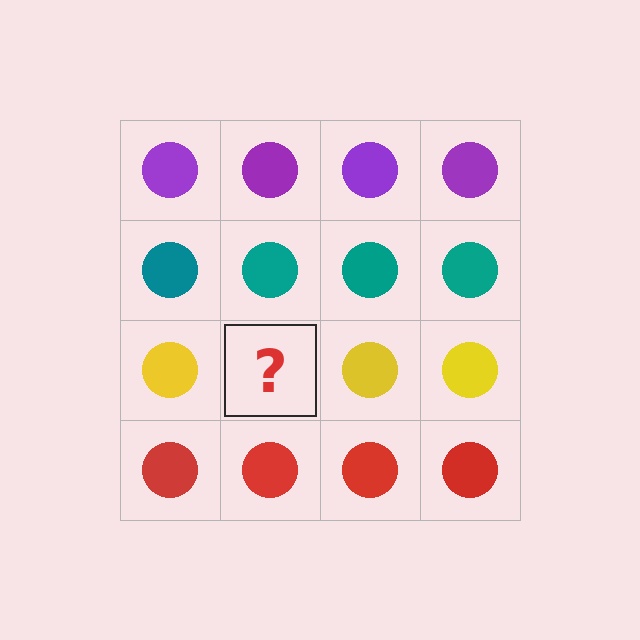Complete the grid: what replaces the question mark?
The question mark should be replaced with a yellow circle.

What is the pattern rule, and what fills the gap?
The rule is that each row has a consistent color. The gap should be filled with a yellow circle.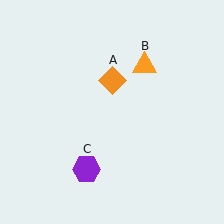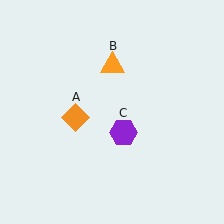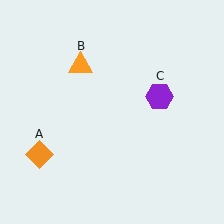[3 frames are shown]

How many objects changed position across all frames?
3 objects changed position: orange diamond (object A), orange triangle (object B), purple hexagon (object C).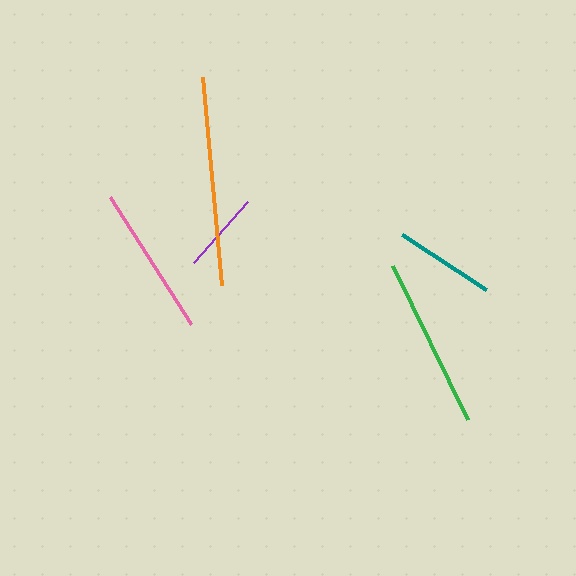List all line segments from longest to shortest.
From longest to shortest: orange, green, pink, teal, purple.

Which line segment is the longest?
The orange line is the longest at approximately 210 pixels.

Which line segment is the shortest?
The purple line is the shortest at approximately 81 pixels.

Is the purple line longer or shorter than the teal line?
The teal line is longer than the purple line.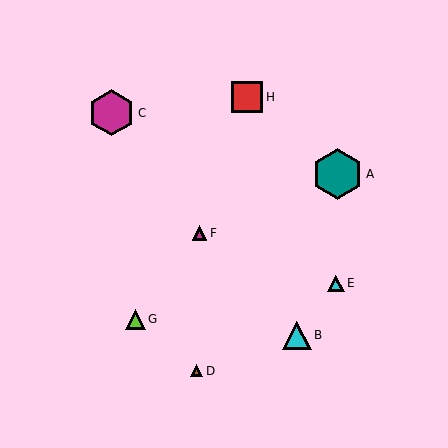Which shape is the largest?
The teal hexagon (labeled A) is the largest.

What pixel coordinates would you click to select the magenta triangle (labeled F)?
Click at (199, 233) to select the magenta triangle F.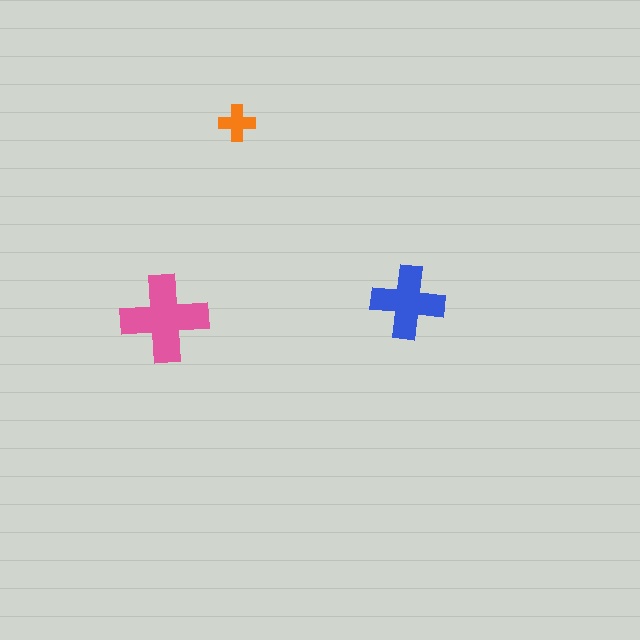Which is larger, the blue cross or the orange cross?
The blue one.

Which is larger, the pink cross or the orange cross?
The pink one.